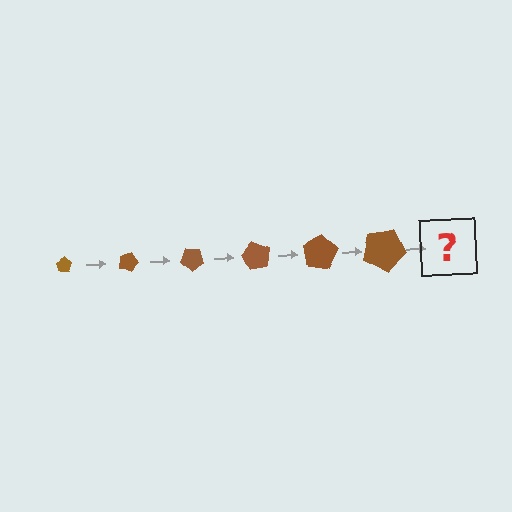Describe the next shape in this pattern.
It should be a pentagon, larger than the previous one and rotated 120 degrees from the start.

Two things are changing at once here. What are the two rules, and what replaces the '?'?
The two rules are that the pentagon grows larger each step and it rotates 20 degrees each step. The '?' should be a pentagon, larger than the previous one and rotated 120 degrees from the start.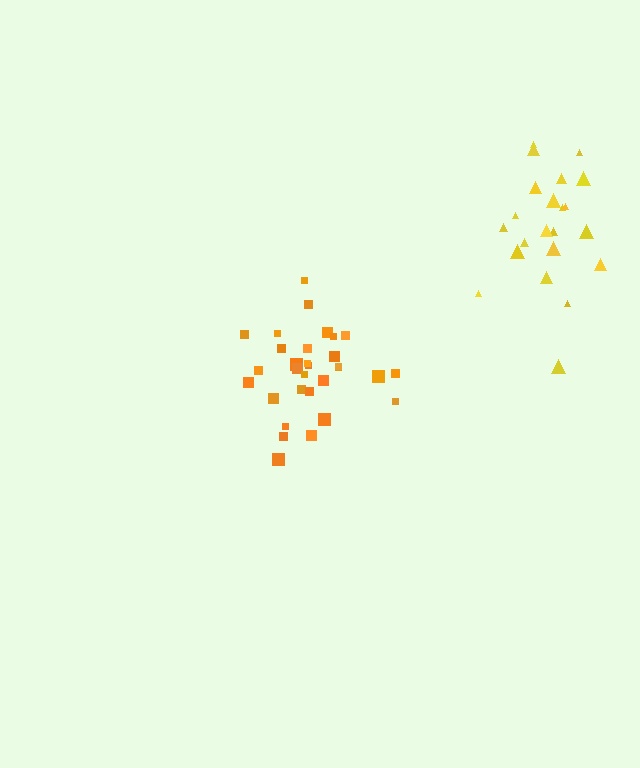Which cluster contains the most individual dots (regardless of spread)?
Orange (31).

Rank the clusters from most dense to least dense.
orange, yellow.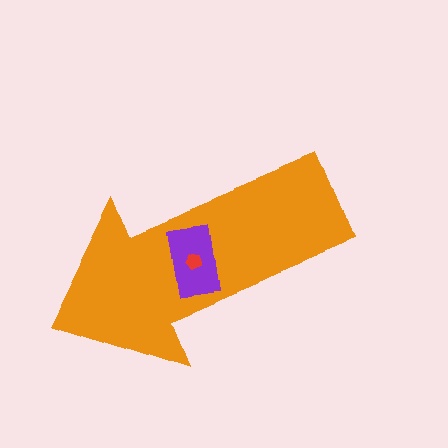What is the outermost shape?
The orange arrow.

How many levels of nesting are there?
3.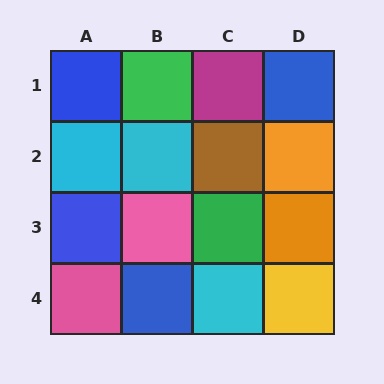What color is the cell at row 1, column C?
Magenta.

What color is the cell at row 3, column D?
Orange.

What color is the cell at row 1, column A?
Blue.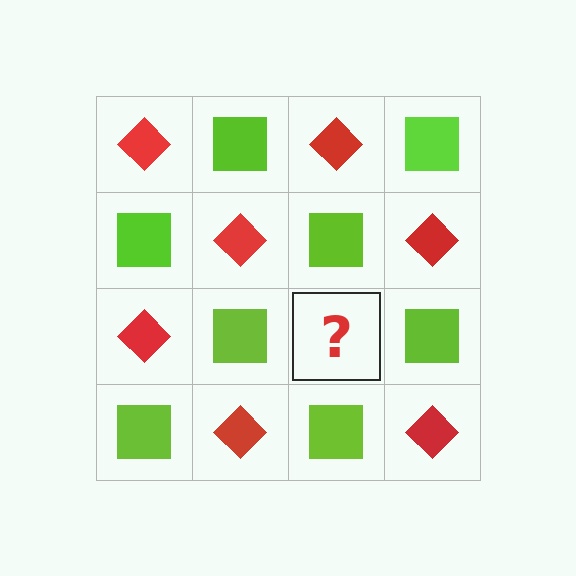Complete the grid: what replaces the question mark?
The question mark should be replaced with a red diamond.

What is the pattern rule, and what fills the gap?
The rule is that it alternates red diamond and lime square in a checkerboard pattern. The gap should be filled with a red diamond.